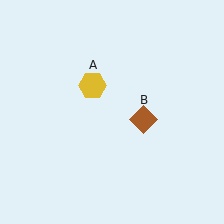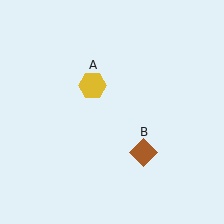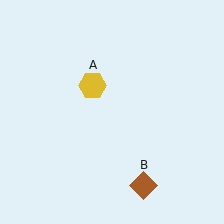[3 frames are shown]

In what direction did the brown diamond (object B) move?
The brown diamond (object B) moved down.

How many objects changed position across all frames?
1 object changed position: brown diamond (object B).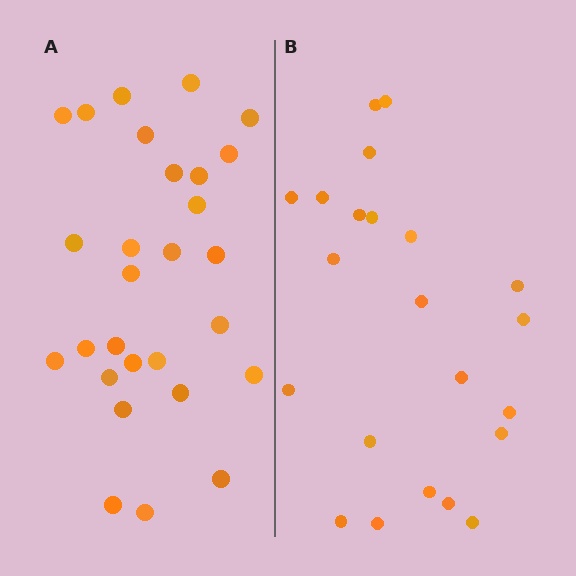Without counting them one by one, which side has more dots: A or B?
Region A (the left region) has more dots.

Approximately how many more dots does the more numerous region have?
Region A has about 6 more dots than region B.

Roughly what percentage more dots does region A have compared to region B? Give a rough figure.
About 25% more.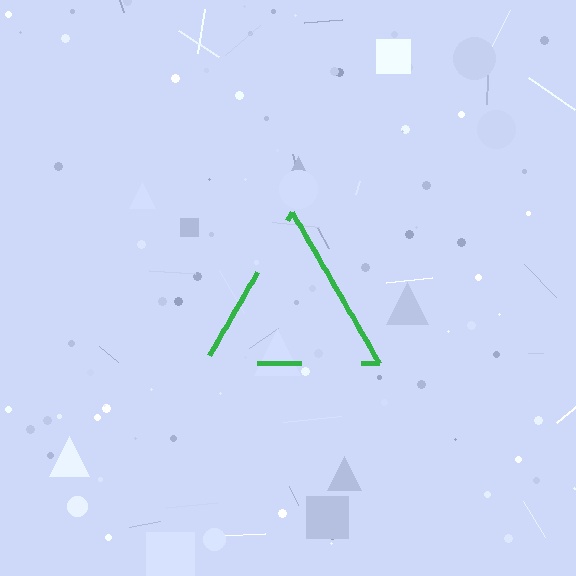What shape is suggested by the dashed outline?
The dashed outline suggests a triangle.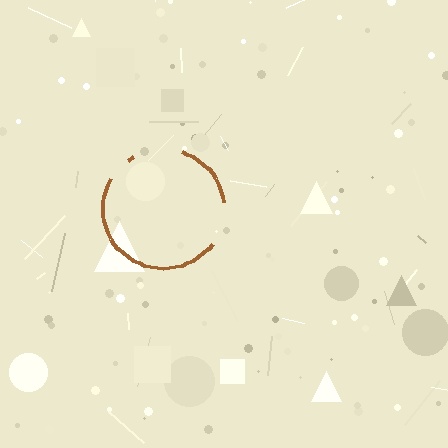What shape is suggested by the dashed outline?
The dashed outline suggests a circle.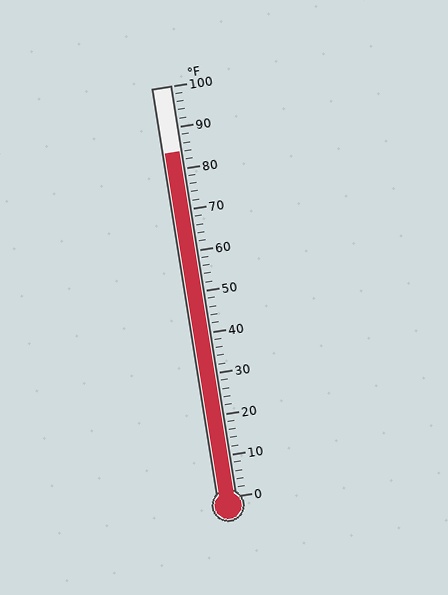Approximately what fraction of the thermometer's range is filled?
The thermometer is filled to approximately 85% of its range.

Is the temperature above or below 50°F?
The temperature is above 50°F.